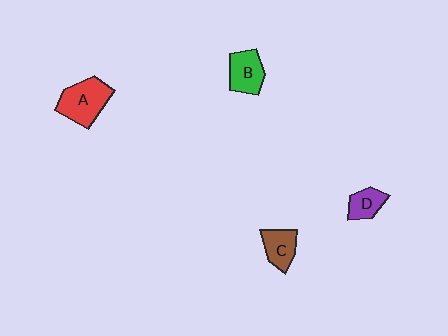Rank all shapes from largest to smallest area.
From largest to smallest: A (red), B (green), C (brown), D (purple).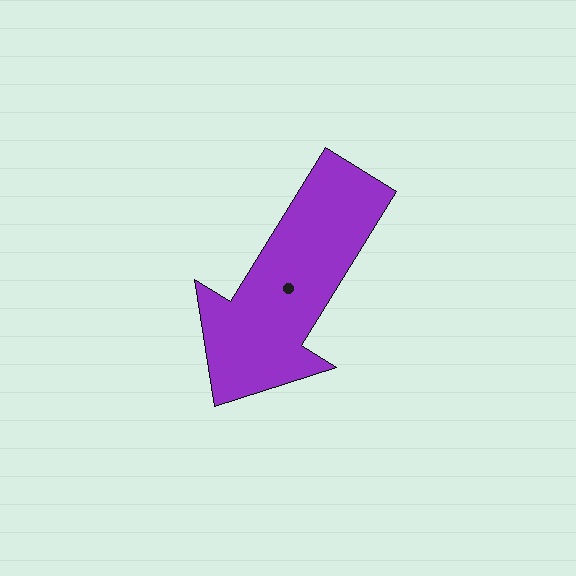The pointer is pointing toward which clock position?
Roughly 7 o'clock.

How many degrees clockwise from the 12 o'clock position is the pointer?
Approximately 212 degrees.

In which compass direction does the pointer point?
Southwest.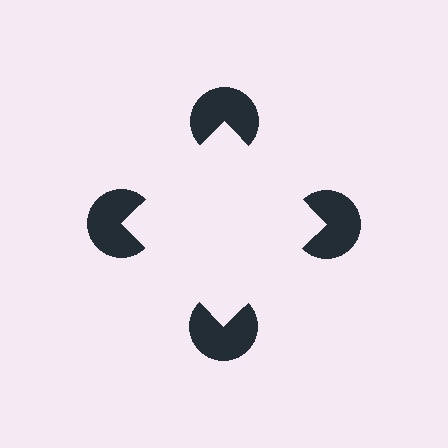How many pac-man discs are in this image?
There are 4 — one at each vertex of the illusory square.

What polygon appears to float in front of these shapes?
An illusory square — its edges are inferred from the aligned wedge cuts in the pac-man discs, not physically drawn.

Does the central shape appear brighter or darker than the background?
It typically appears slightly brighter than the background, even though no actual brightness change is drawn.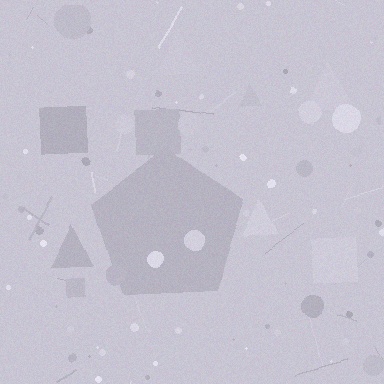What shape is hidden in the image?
A pentagon is hidden in the image.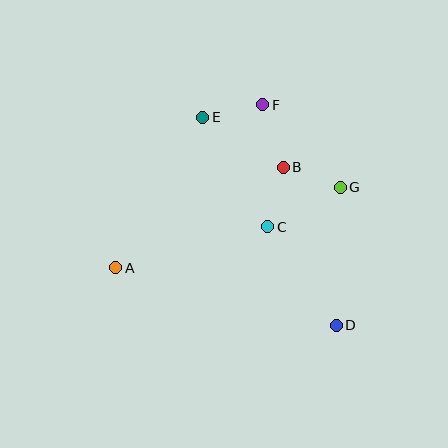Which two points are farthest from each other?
Points D and E are farthest from each other.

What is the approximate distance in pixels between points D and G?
The distance between D and G is approximately 138 pixels.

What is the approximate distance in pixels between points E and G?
The distance between E and G is approximately 154 pixels.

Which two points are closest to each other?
Points B and G are closest to each other.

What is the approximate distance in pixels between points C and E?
The distance between C and E is approximately 127 pixels.